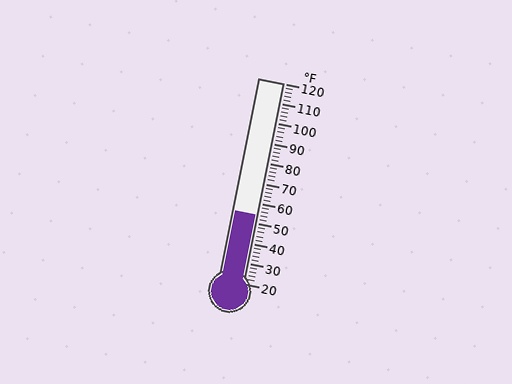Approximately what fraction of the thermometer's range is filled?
The thermometer is filled to approximately 35% of its range.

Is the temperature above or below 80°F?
The temperature is below 80°F.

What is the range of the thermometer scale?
The thermometer scale ranges from 20°F to 120°F.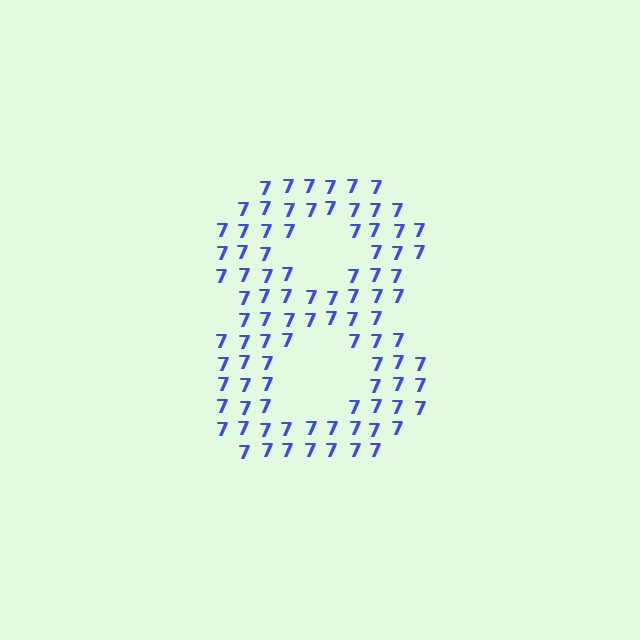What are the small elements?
The small elements are digit 7's.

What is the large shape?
The large shape is the digit 8.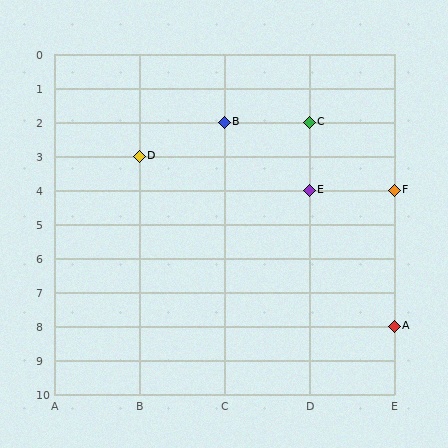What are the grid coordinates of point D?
Point D is at grid coordinates (B, 3).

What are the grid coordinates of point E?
Point E is at grid coordinates (D, 4).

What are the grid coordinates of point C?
Point C is at grid coordinates (D, 2).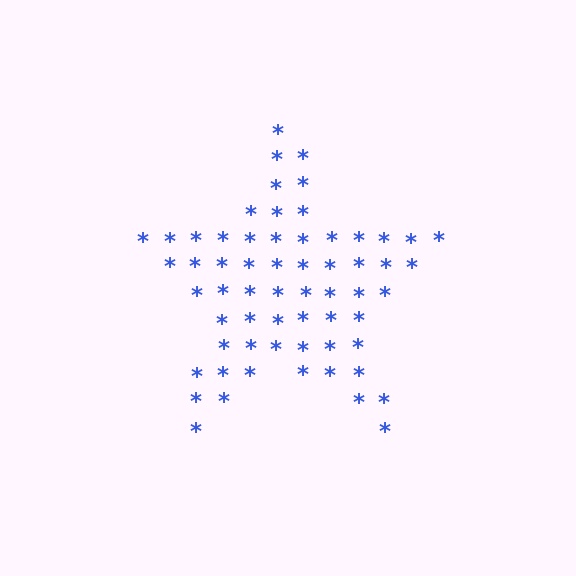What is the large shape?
The large shape is a star.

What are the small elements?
The small elements are asterisks.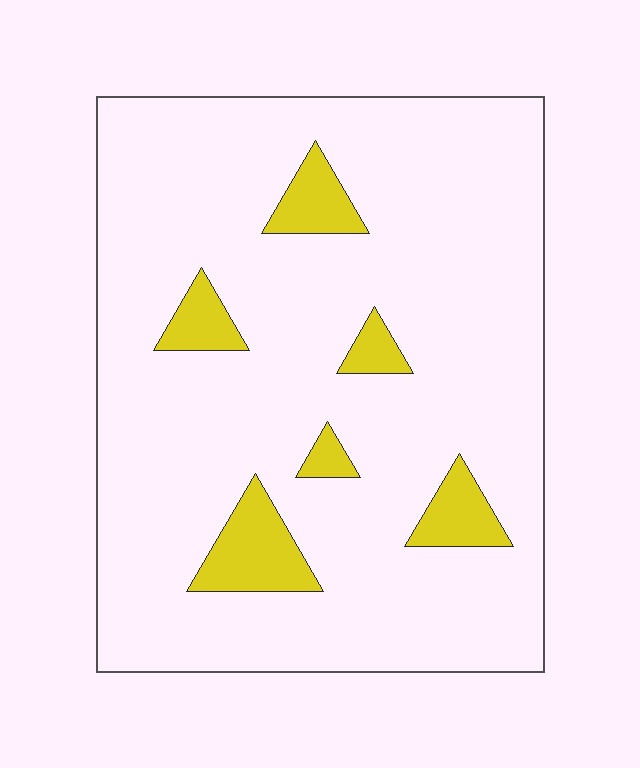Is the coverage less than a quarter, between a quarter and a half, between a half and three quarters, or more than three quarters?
Less than a quarter.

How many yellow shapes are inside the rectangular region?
6.